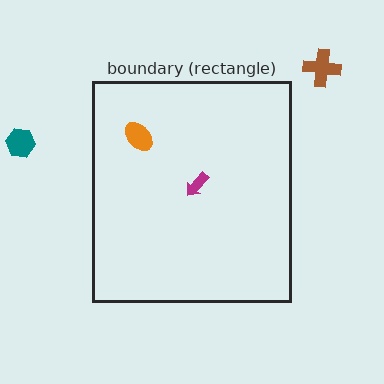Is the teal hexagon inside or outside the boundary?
Outside.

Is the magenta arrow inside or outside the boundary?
Inside.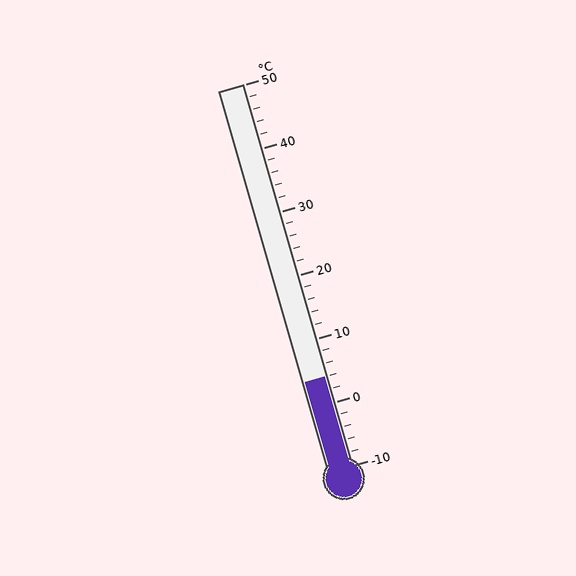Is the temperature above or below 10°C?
The temperature is below 10°C.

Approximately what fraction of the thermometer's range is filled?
The thermometer is filled to approximately 25% of its range.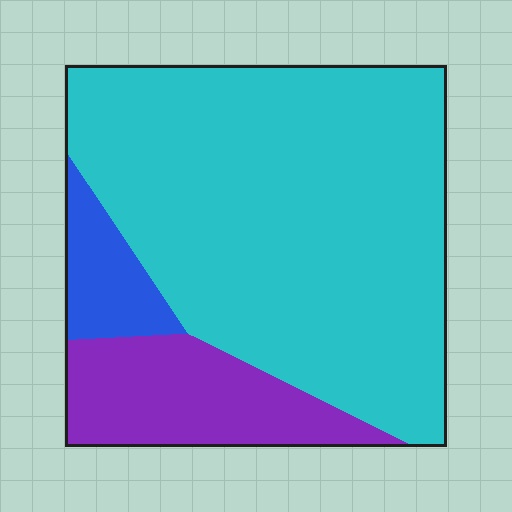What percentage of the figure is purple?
Purple covers roughly 20% of the figure.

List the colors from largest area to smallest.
From largest to smallest: cyan, purple, blue.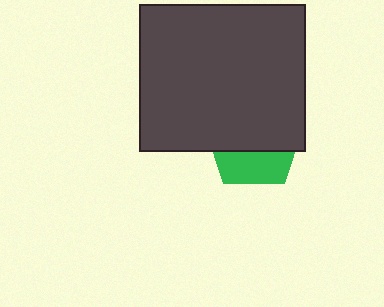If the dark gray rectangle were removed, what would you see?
You would see the complete green pentagon.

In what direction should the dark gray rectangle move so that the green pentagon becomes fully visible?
The dark gray rectangle should move up. That is the shortest direction to clear the overlap and leave the green pentagon fully visible.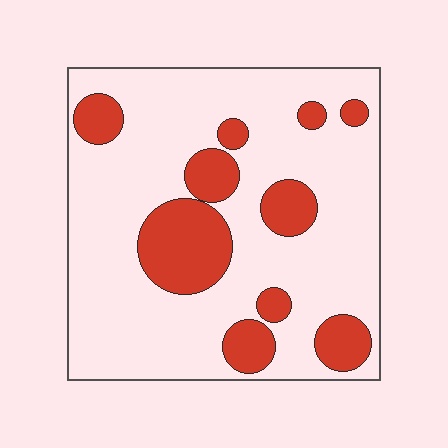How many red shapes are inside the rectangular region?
10.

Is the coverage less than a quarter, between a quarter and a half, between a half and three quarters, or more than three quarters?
Less than a quarter.